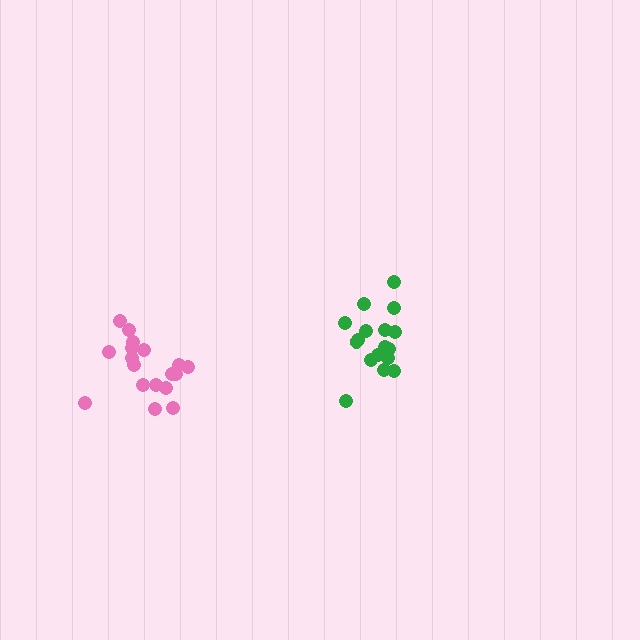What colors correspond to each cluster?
The clusters are colored: pink, green.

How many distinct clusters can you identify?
There are 2 distinct clusters.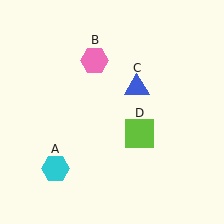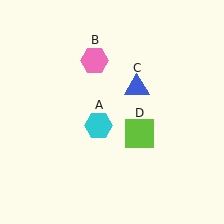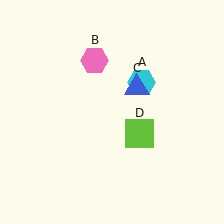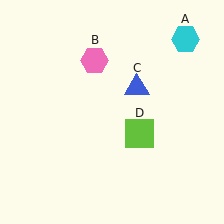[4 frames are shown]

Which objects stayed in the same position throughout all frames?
Pink hexagon (object B) and blue triangle (object C) and lime square (object D) remained stationary.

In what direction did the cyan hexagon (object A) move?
The cyan hexagon (object A) moved up and to the right.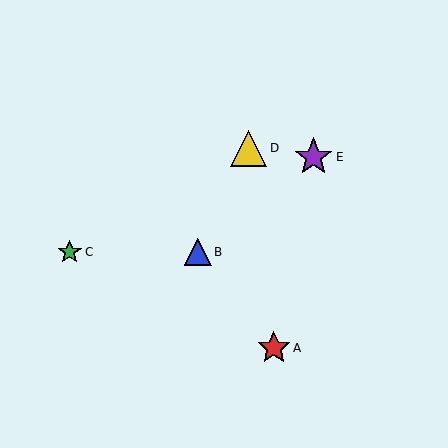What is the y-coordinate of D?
Object D is at y≈148.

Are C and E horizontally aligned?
No, C is at y≈252 and E is at y≈157.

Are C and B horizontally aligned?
Yes, both are at y≈252.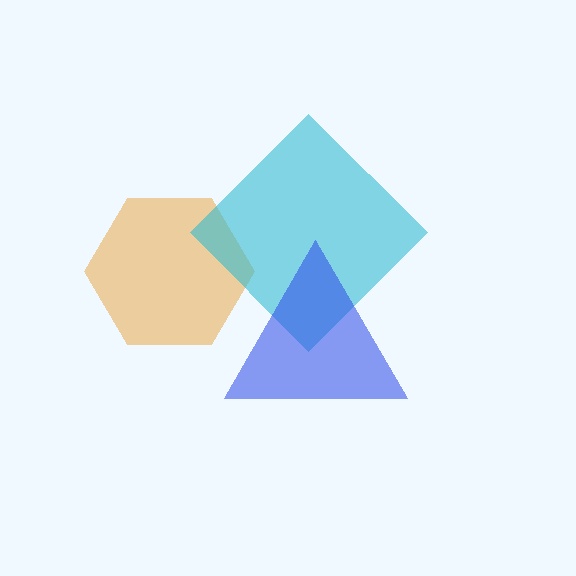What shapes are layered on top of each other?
The layered shapes are: an orange hexagon, a cyan diamond, a blue triangle.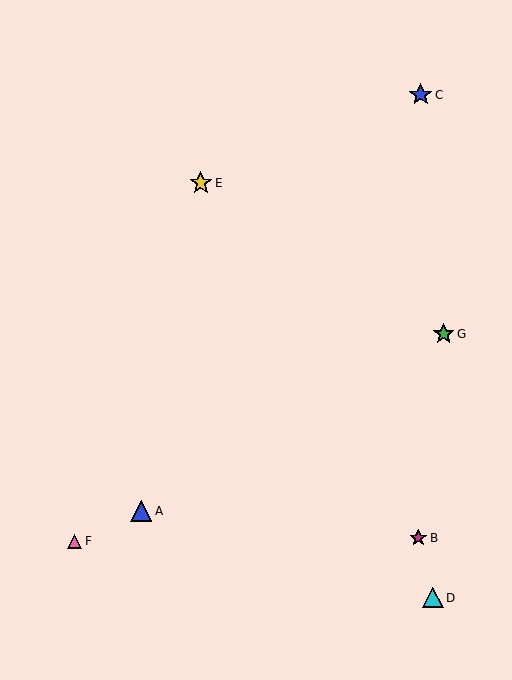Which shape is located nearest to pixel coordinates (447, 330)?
The green star (labeled G) at (444, 334) is nearest to that location.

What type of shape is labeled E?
Shape E is a yellow star.